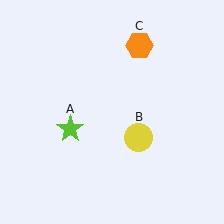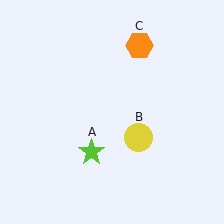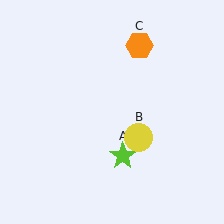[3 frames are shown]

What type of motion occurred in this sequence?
The lime star (object A) rotated counterclockwise around the center of the scene.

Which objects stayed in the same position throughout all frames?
Yellow circle (object B) and orange hexagon (object C) remained stationary.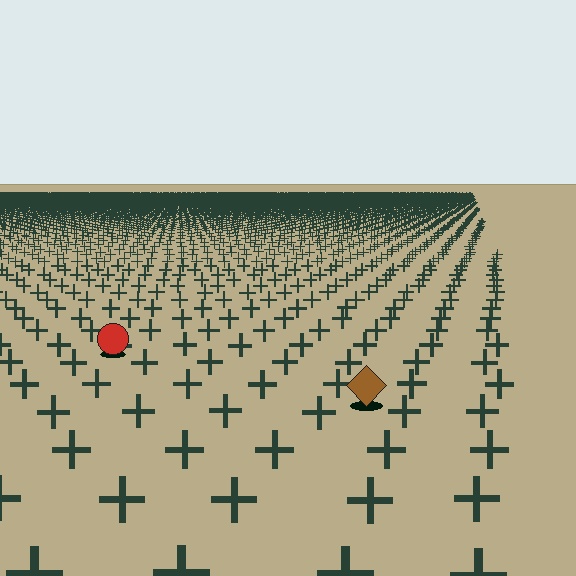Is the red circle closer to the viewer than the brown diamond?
No. The brown diamond is closer — you can tell from the texture gradient: the ground texture is coarser near it.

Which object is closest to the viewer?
The brown diamond is closest. The texture marks near it are larger and more spread out.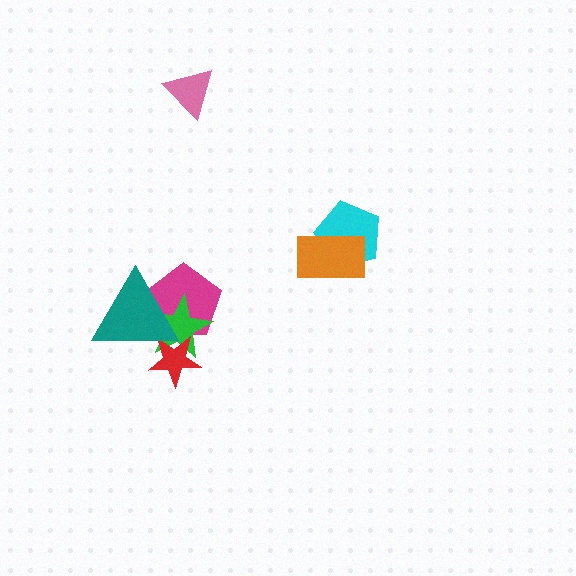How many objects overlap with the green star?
3 objects overlap with the green star.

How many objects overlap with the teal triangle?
3 objects overlap with the teal triangle.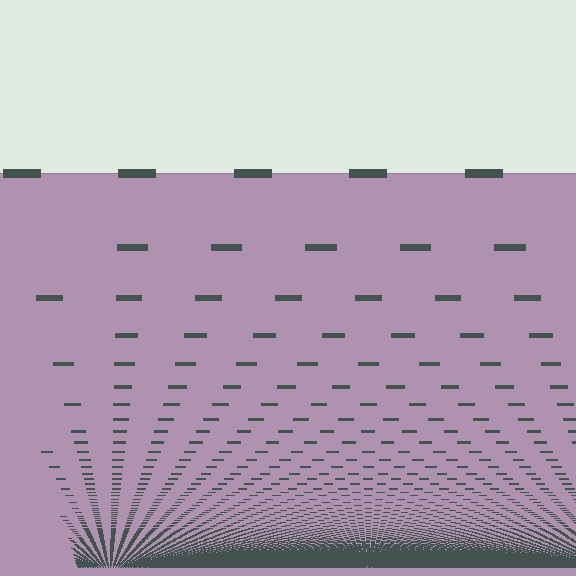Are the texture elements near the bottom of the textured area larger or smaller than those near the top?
Smaller. The gradient is inverted — elements near the bottom are smaller and denser.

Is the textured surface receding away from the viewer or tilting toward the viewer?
The surface appears to tilt toward the viewer. Texture elements get larger and sparser toward the top.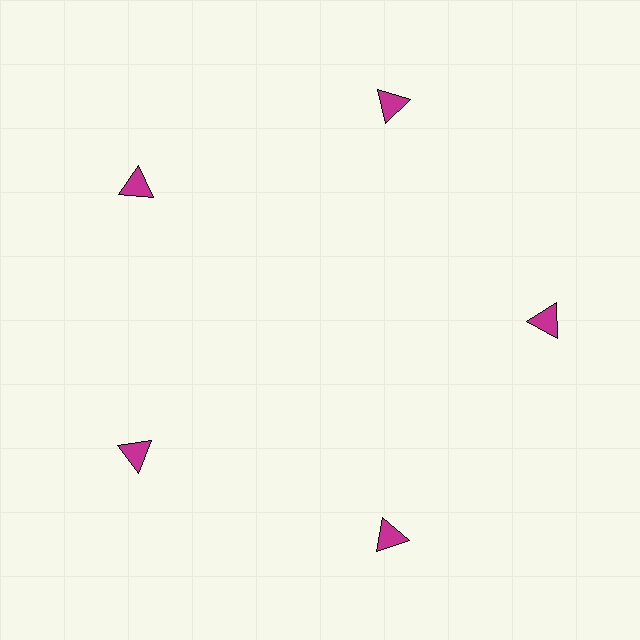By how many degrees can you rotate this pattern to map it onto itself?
The pattern maps onto itself every 72 degrees of rotation.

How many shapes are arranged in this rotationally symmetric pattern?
There are 5 shapes, arranged in 5 groups of 1.